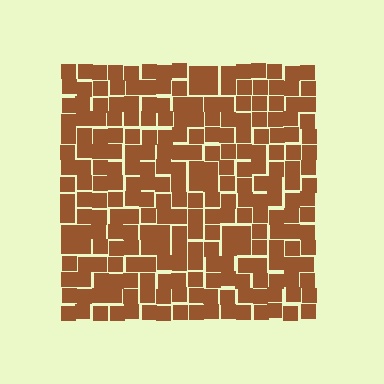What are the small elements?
The small elements are squares.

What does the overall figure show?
The overall figure shows a square.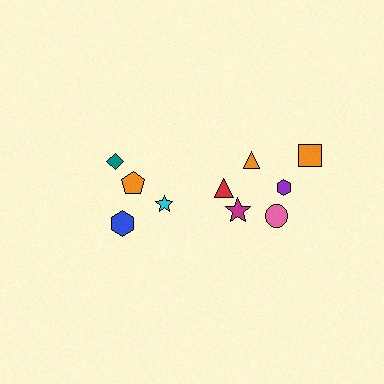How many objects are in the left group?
There are 4 objects.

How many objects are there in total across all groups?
There are 10 objects.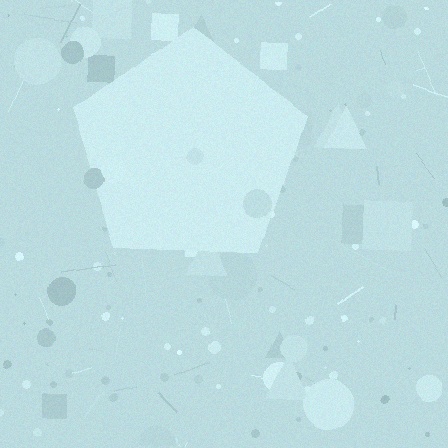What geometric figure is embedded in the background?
A pentagon is embedded in the background.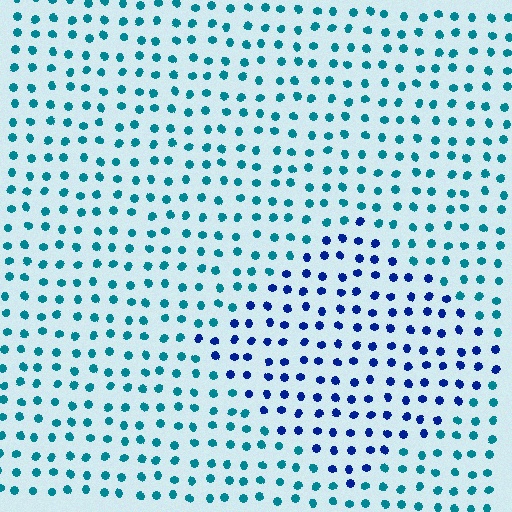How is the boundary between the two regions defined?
The boundary is defined purely by a slight shift in hue (about 42 degrees). Spacing, size, and orientation are identical on both sides.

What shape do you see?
I see a diamond.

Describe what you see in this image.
The image is filled with small teal elements in a uniform arrangement. A diamond-shaped region is visible where the elements are tinted to a slightly different hue, forming a subtle color boundary.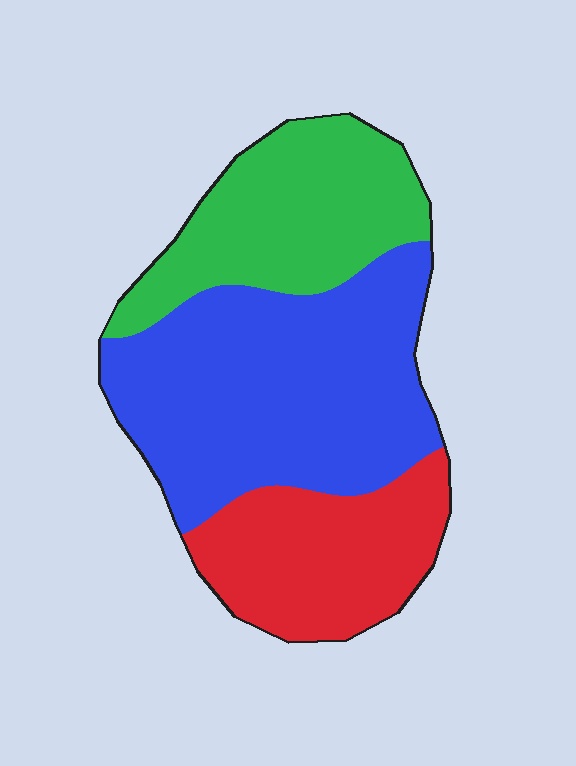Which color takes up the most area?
Blue, at roughly 50%.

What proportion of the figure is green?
Green covers about 30% of the figure.